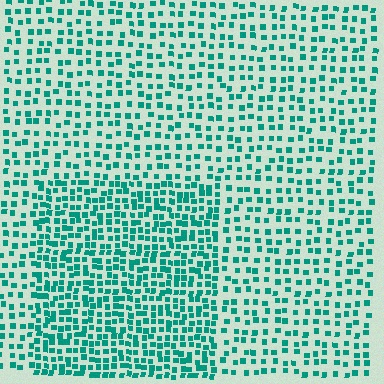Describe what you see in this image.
The image contains small teal elements arranged at two different densities. A rectangle-shaped region is visible where the elements are more densely packed than the surrounding area.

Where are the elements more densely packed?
The elements are more densely packed inside the rectangle boundary.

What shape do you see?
I see a rectangle.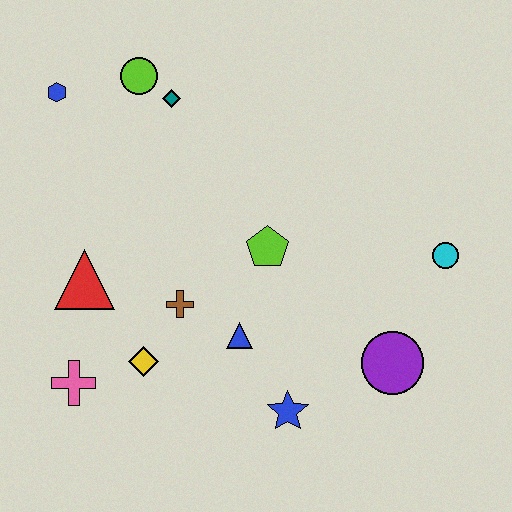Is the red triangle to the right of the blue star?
No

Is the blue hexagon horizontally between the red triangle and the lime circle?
No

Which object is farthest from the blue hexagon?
The purple circle is farthest from the blue hexagon.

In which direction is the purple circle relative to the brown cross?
The purple circle is to the right of the brown cross.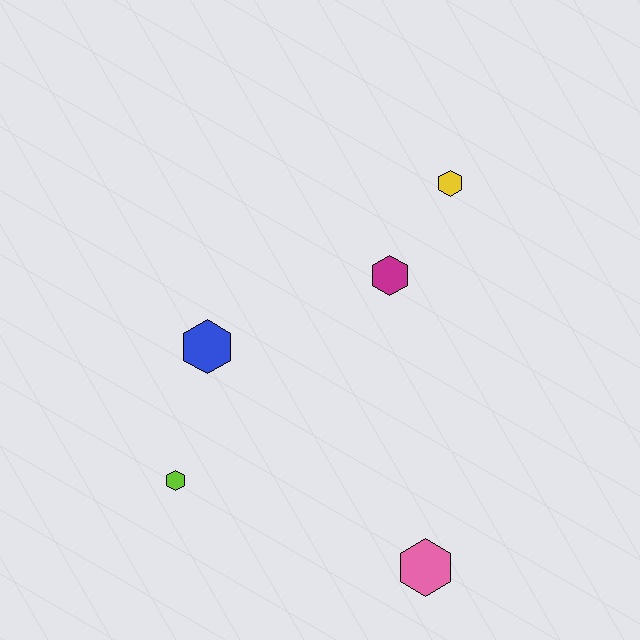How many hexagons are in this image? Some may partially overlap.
There are 5 hexagons.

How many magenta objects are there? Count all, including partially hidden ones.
There is 1 magenta object.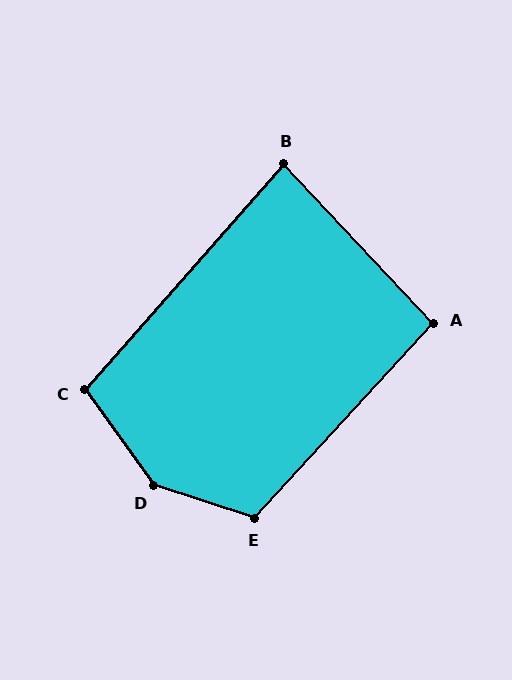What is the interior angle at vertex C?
Approximately 103 degrees (obtuse).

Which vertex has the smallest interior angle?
B, at approximately 85 degrees.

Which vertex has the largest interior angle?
D, at approximately 143 degrees.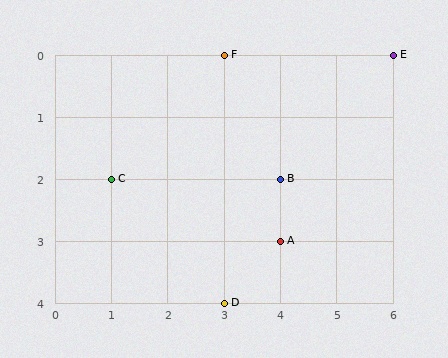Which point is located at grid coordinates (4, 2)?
Point B is at (4, 2).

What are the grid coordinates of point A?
Point A is at grid coordinates (4, 3).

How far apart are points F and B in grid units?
Points F and B are 1 column and 2 rows apart (about 2.2 grid units diagonally).